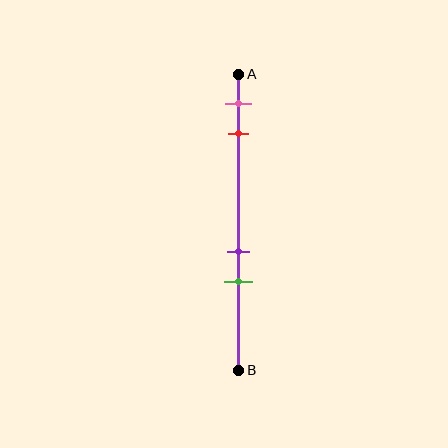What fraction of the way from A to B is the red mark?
The red mark is approximately 20% (0.2) of the way from A to B.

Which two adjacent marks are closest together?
The purple and green marks are the closest adjacent pair.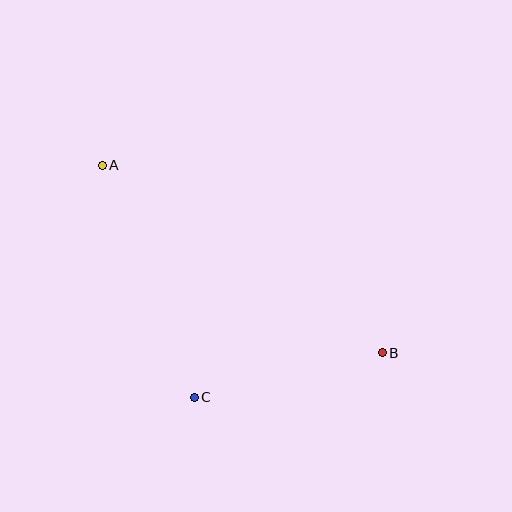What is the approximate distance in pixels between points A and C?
The distance between A and C is approximately 250 pixels.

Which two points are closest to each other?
Points B and C are closest to each other.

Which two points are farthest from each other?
Points A and B are farthest from each other.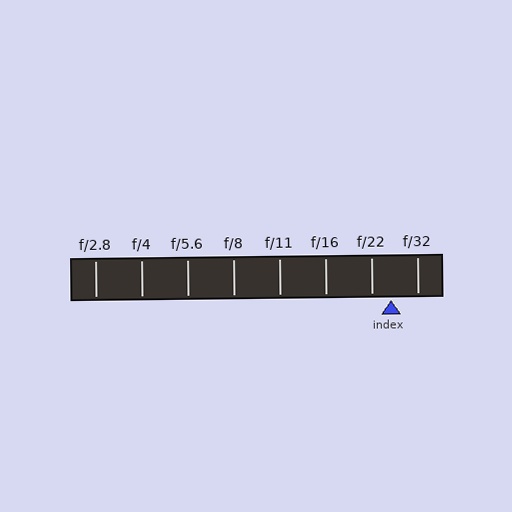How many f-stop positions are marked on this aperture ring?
There are 8 f-stop positions marked.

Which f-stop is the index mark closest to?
The index mark is closest to f/22.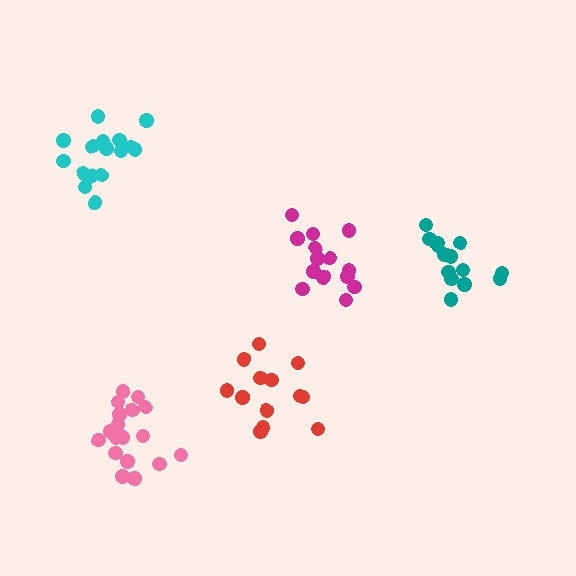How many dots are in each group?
Group 1: 14 dots, Group 2: 16 dots, Group 3: 13 dots, Group 4: 18 dots, Group 5: 14 dots (75 total).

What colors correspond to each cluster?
The clusters are colored: magenta, cyan, red, pink, teal.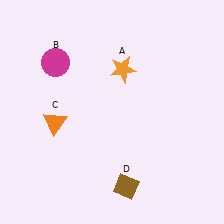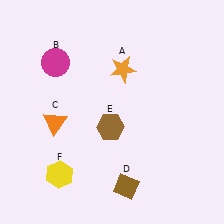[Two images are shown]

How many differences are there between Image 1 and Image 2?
There are 2 differences between the two images.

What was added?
A brown hexagon (E), a yellow hexagon (F) were added in Image 2.